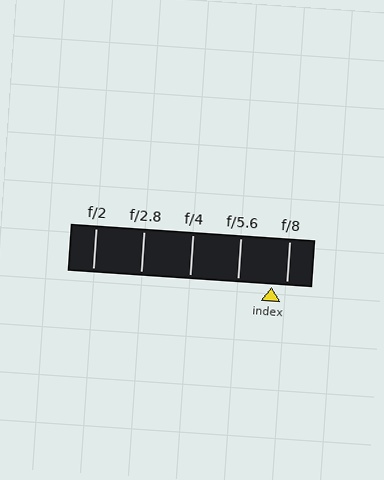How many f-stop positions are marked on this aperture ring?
There are 5 f-stop positions marked.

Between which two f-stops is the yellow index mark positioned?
The index mark is between f/5.6 and f/8.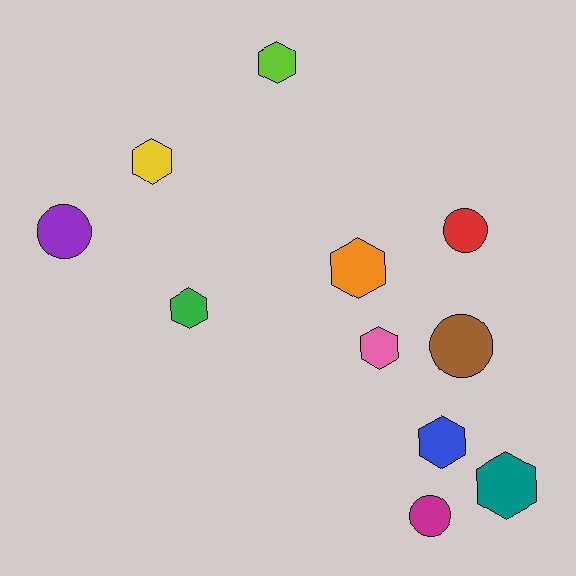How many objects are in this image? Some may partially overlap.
There are 11 objects.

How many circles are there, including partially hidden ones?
There are 4 circles.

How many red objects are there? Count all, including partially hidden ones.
There is 1 red object.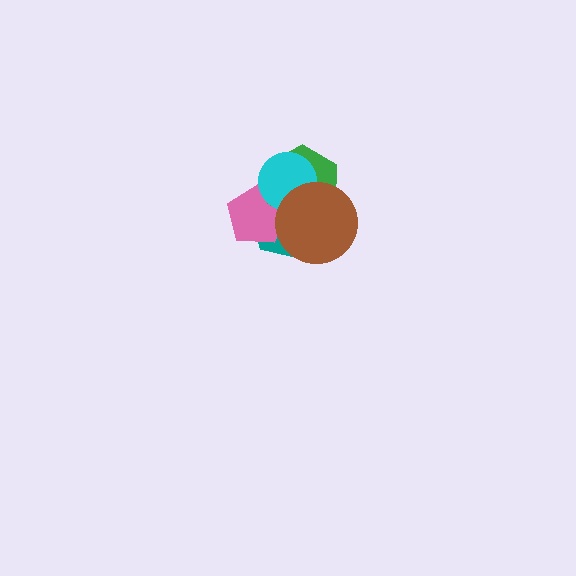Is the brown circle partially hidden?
No, no other shape covers it.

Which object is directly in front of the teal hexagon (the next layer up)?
The pink pentagon is directly in front of the teal hexagon.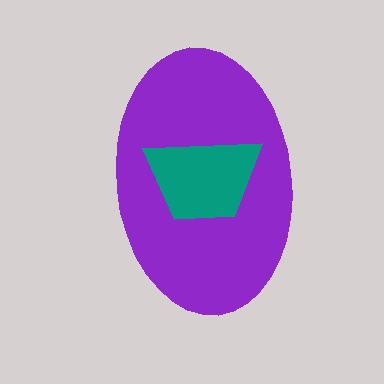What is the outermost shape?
The purple ellipse.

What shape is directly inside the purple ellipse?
The teal trapezoid.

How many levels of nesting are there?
2.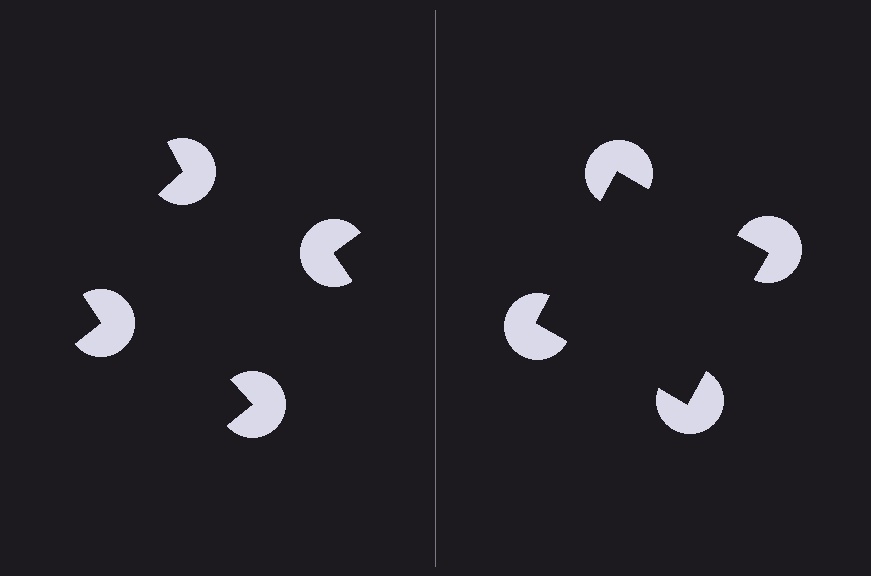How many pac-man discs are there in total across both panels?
8 — 4 on each side.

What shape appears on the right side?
An illusory square.